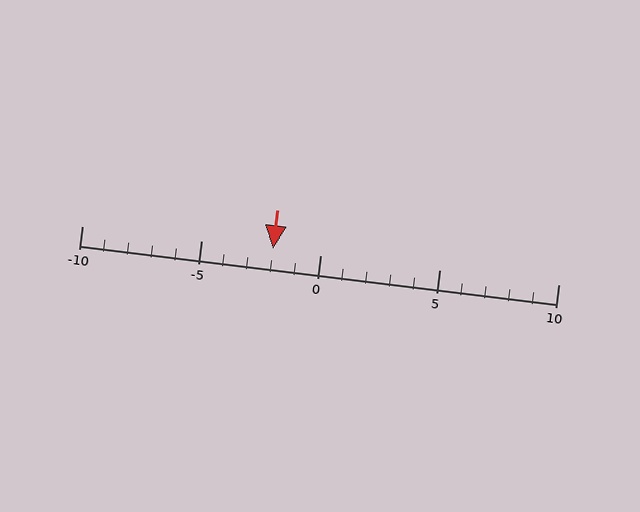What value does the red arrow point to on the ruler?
The red arrow points to approximately -2.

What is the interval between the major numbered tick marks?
The major tick marks are spaced 5 units apart.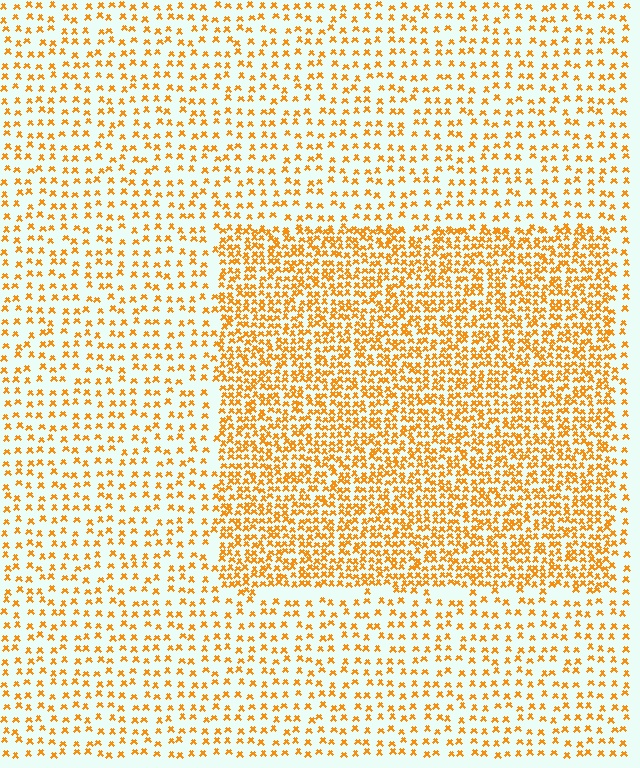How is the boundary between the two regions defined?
The boundary is defined by a change in element density (approximately 2.2x ratio). All elements are the same color, size, and shape.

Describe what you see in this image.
The image contains small orange elements arranged at two different densities. A rectangle-shaped region is visible where the elements are more densely packed than the surrounding area.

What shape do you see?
I see a rectangle.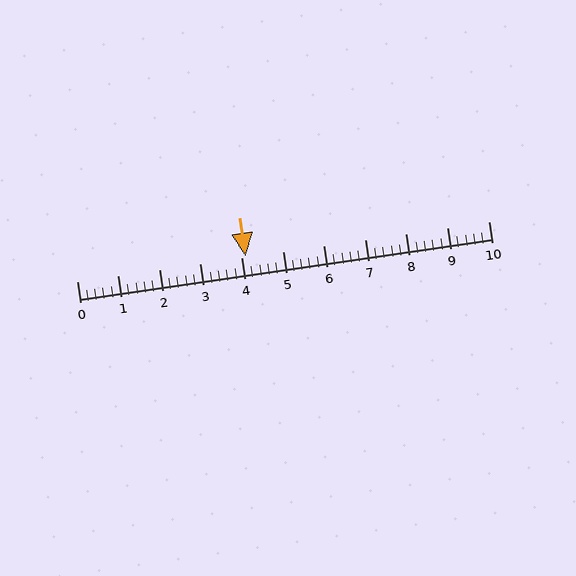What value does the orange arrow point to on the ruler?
The orange arrow points to approximately 4.1.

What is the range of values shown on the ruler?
The ruler shows values from 0 to 10.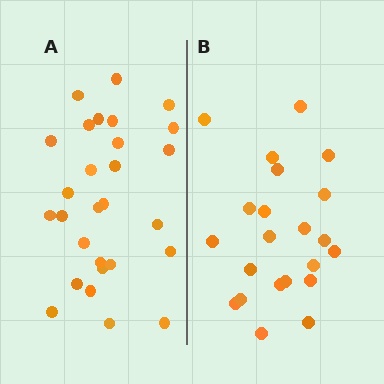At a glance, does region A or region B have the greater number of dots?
Region A (the left region) has more dots.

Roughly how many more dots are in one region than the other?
Region A has about 6 more dots than region B.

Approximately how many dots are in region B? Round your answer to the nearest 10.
About 20 dots. (The exact count is 22, which rounds to 20.)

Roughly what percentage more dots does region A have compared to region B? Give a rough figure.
About 25% more.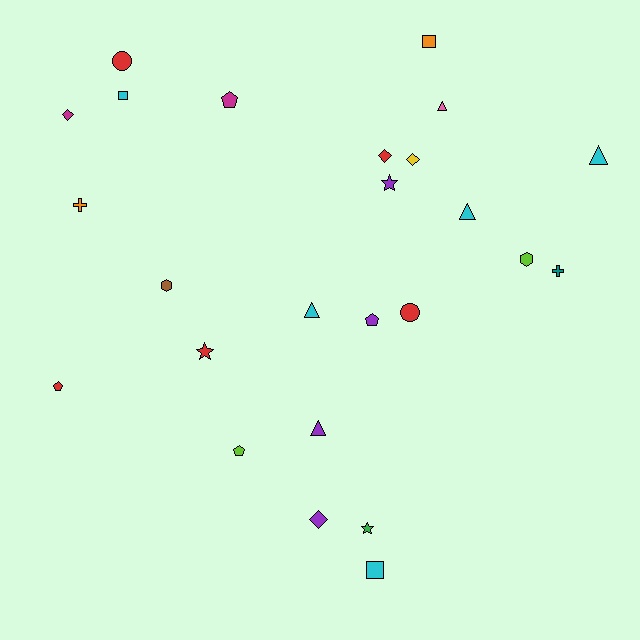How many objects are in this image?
There are 25 objects.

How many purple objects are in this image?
There are 4 purple objects.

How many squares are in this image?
There are 3 squares.